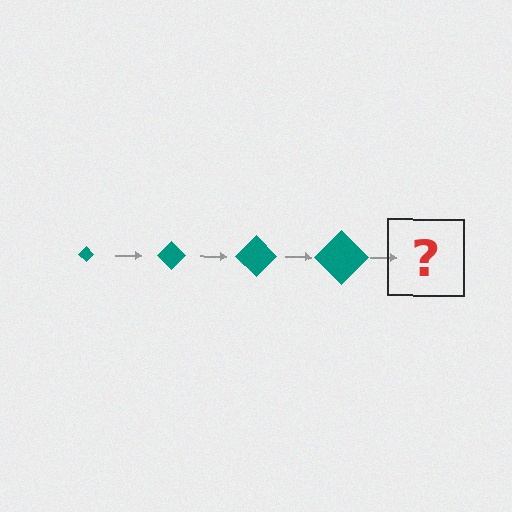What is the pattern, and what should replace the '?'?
The pattern is that the diamond gets progressively larger each step. The '?' should be a teal diamond, larger than the previous one.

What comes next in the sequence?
The next element should be a teal diamond, larger than the previous one.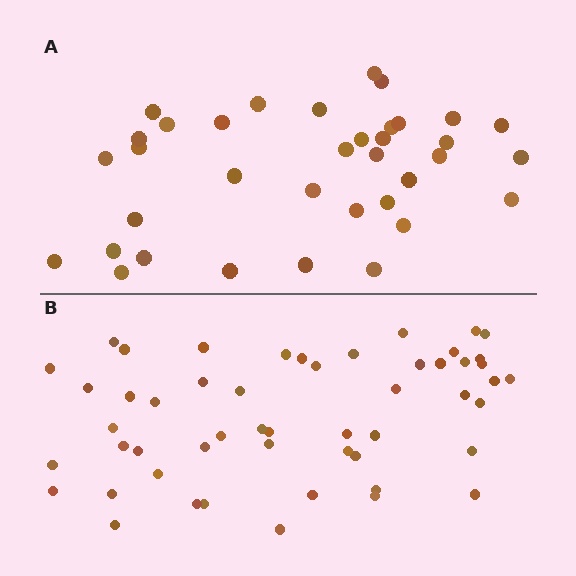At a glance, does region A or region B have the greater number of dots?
Region B (the bottom region) has more dots.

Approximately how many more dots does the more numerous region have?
Region B has approximately 15 more dots than region A.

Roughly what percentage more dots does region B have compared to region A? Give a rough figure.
About 45% more.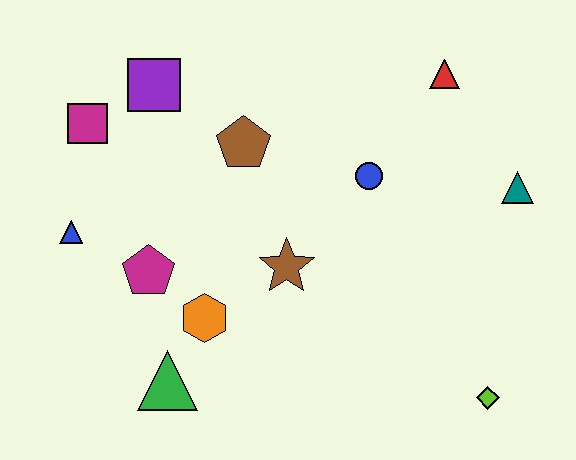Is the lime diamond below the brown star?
Yes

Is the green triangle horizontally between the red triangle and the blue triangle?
Yes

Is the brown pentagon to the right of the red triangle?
No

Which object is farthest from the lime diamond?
The magenta square is farthest from the lime diamond.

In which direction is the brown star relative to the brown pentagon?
The brown star is below the brown pentagon.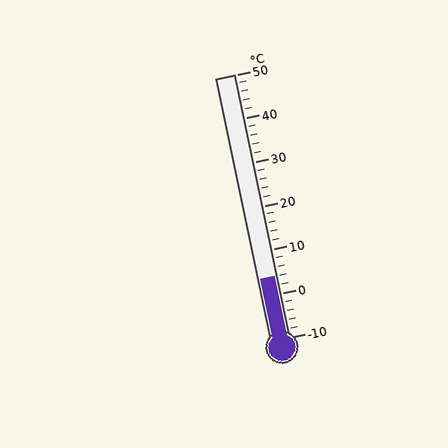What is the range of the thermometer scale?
The thermometer scale ranges from -10°C to 50°C.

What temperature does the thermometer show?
The thermometer shows approximately 4°C.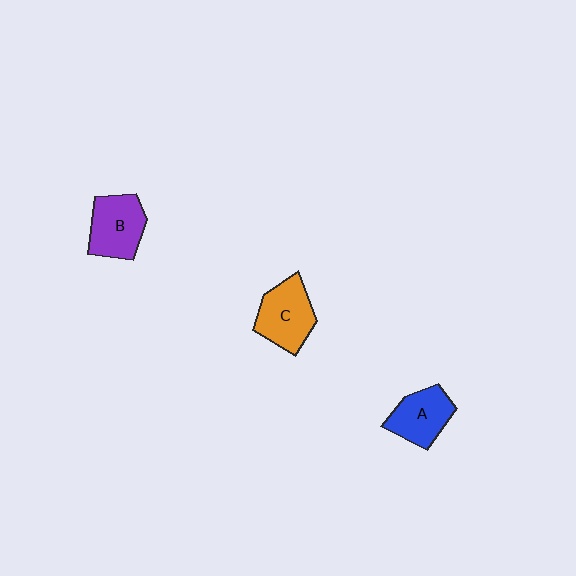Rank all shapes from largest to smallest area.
From largest to smallest: C (orange), B (purple), A (blue).